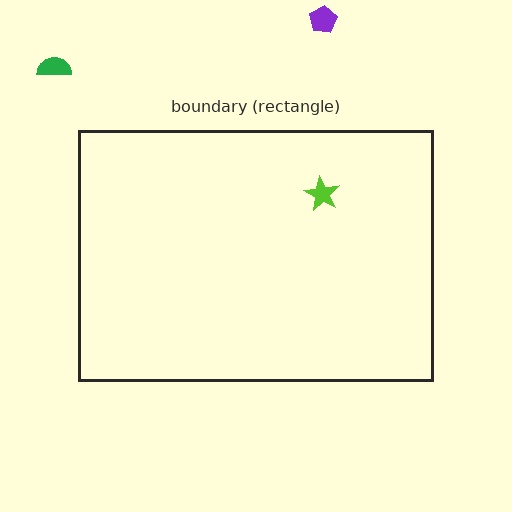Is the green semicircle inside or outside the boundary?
Outside.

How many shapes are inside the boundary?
1 inside, 2 outside.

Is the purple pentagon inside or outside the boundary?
Outside.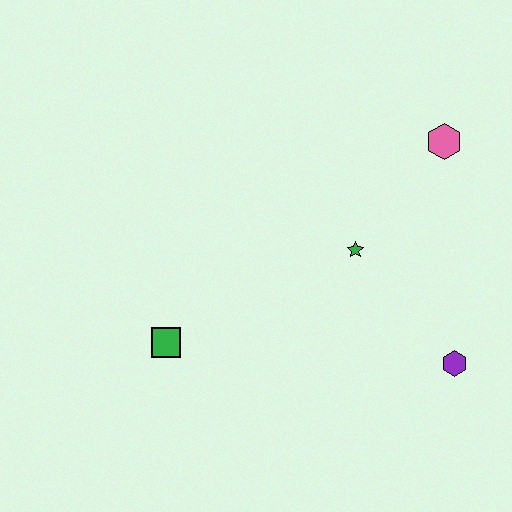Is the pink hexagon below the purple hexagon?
No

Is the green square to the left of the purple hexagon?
Yes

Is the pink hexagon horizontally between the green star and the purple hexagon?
Yes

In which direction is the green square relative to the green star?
The green square is to the left of the green star.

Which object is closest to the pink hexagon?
The green star is closest to the pink hexagon.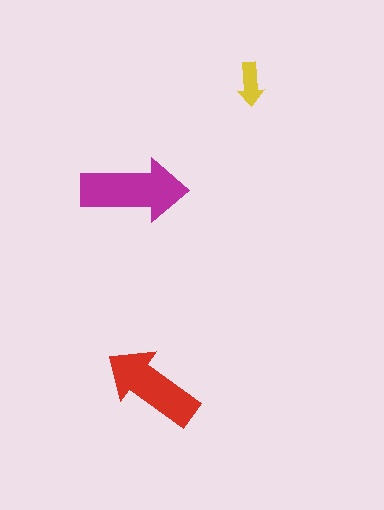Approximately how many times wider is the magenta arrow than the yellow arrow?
About 2.5 times wider.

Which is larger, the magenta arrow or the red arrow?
The magenta one.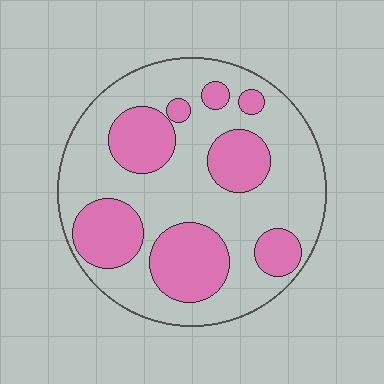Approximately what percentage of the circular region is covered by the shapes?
Approximately 35%.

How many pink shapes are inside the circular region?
8.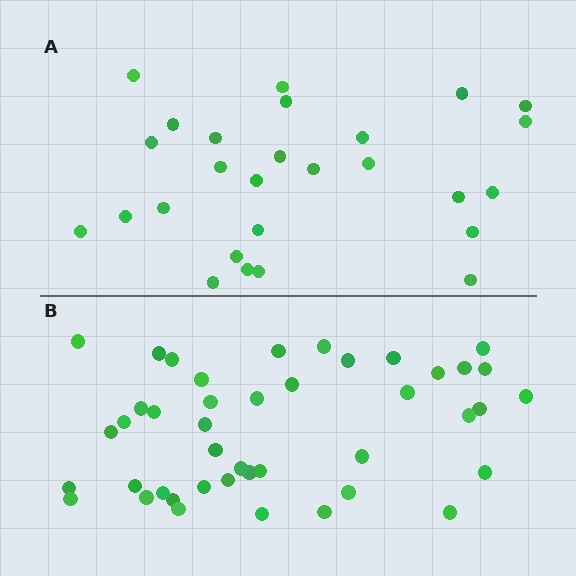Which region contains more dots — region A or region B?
Region B (the bottom region) has more dots.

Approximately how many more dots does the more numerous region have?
Region B has approximately 15 more dots than region A.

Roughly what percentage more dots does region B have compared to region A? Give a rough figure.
About 60% more.